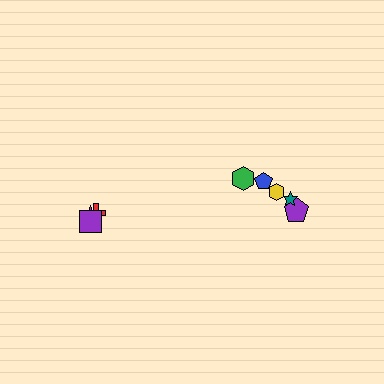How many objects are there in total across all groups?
There are 8 objects.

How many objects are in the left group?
There are 3 objects.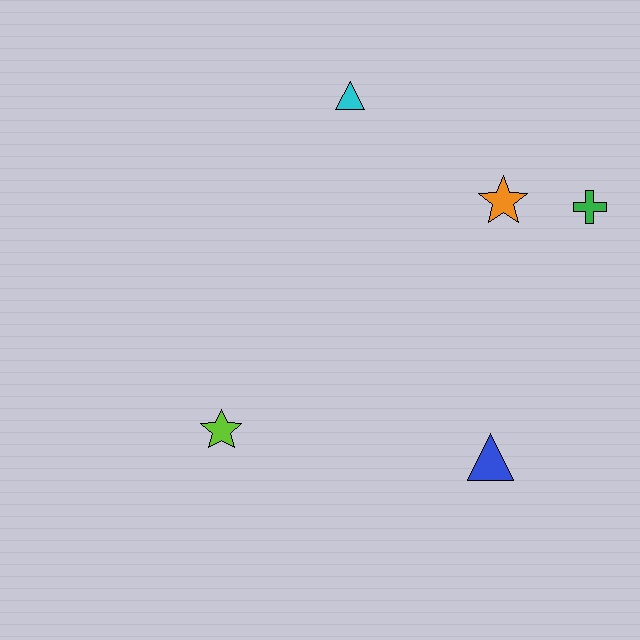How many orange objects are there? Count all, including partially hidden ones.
There is 1 orange object.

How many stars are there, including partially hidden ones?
There are 2 stars.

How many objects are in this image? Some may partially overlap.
There are 5 objects.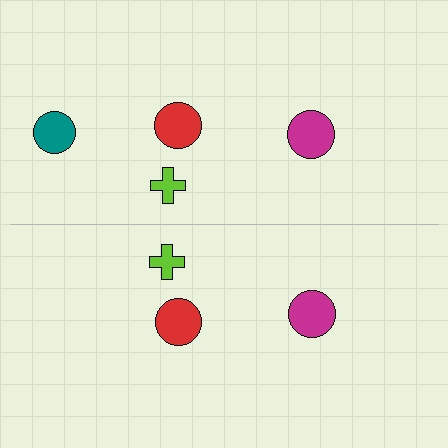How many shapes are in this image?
There are 7 shapes in this image.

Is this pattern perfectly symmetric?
No, the pattern is not perfectly symmetric. A teal circle is missing from the bottom side.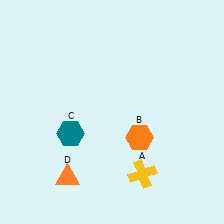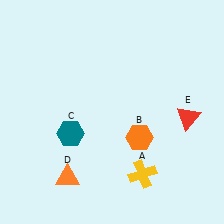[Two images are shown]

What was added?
A red triangle (E) was added in Image 2.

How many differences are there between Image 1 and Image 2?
There is 1 difference between the two images.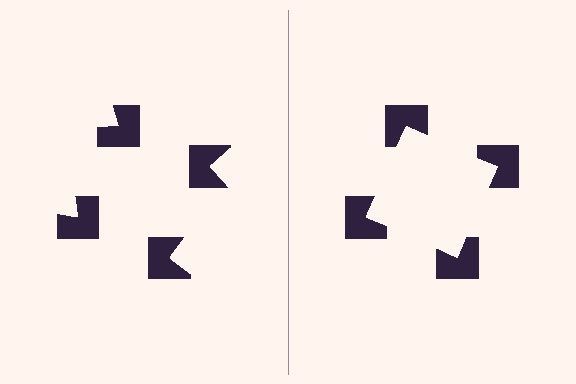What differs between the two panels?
The notched squares are positioned identically on both sides; only the wedge orientations differ. On the right they align to a square; on the left they are misaligned.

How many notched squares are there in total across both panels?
8 — 4 on each side.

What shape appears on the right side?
An illusory square.